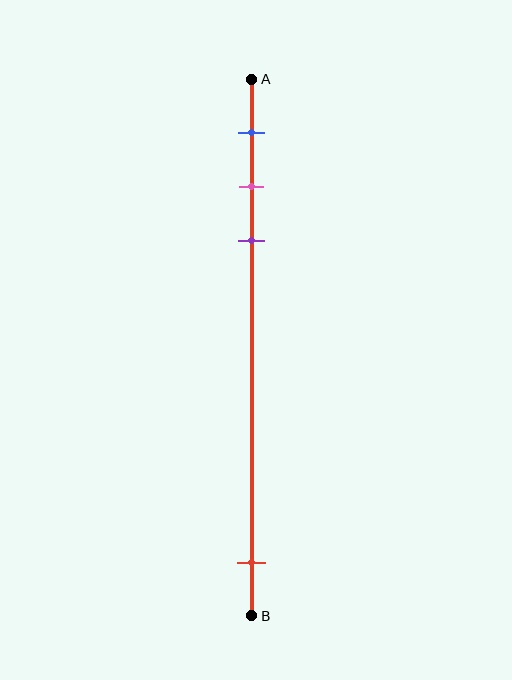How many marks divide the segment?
There are 4 marks dividing the segment.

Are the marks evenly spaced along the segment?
No, the marks are not evenly spaced.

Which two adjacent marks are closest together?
The pink and purple marks are the closest adjacent pair.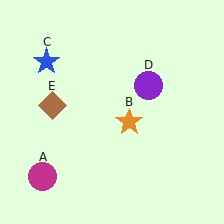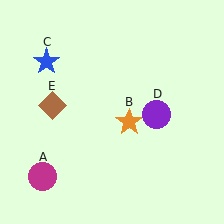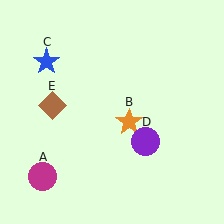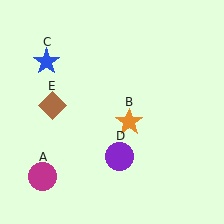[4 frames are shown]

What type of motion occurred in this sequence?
The purple circle (object D) rotated clockwise around the center of the scene.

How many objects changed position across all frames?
1 object changed position: purple circle (object D).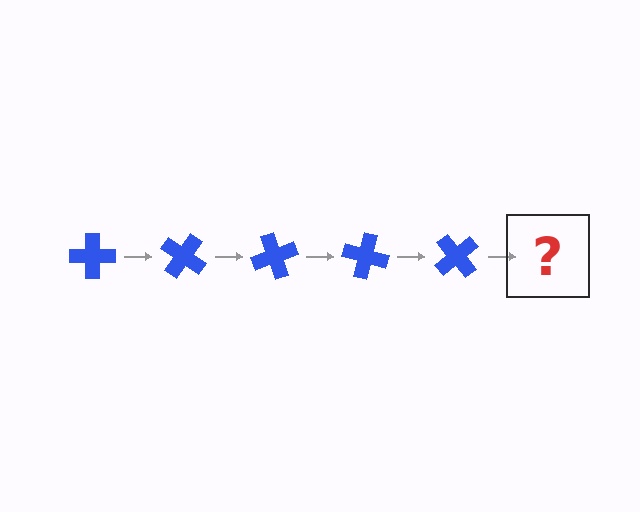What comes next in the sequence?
The next element should be a blue cross rotated 175 degrees.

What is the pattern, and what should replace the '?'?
The pattern is that the cross rotates 35 degrees each step. The '?' should be a blue cross rotated 175 degrees.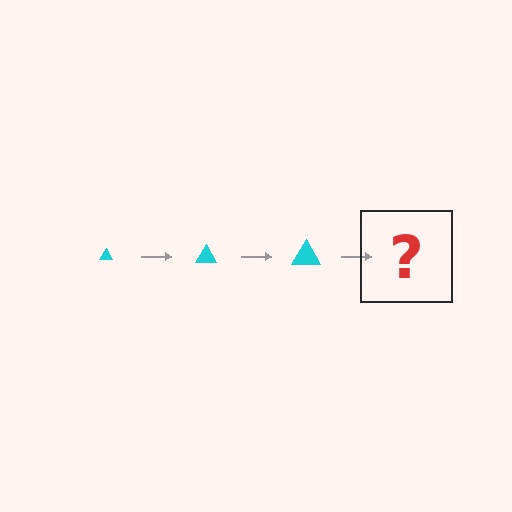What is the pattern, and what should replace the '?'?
The pattern is that the triangle gets progressively larger each step. The '?' should be a cyan triangle, larger than the previous one.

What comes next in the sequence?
The next element should be a cyan triangle, larger than the previous one.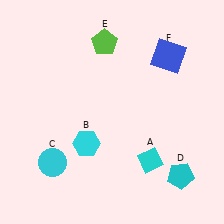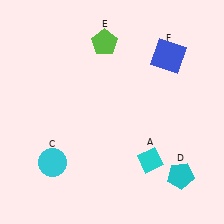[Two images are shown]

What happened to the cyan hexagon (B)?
The cyan hexagon (B) was removed in Image 2. It was in the bottom-left area of Image 1.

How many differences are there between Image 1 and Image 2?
There is 1 difference between the two images.